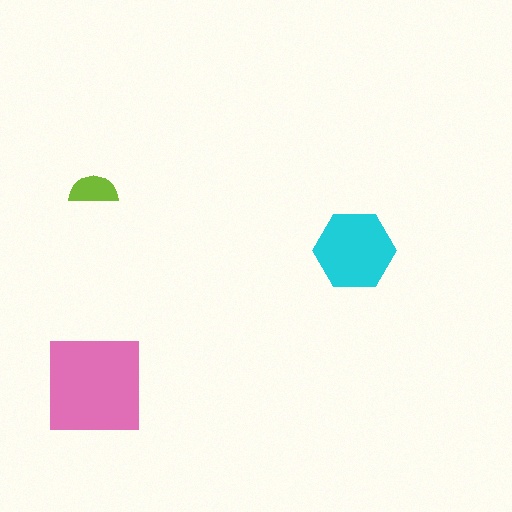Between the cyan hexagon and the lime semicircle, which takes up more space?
The cyan hexagon.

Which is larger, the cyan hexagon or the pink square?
The pink square.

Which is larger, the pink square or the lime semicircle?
The pink square.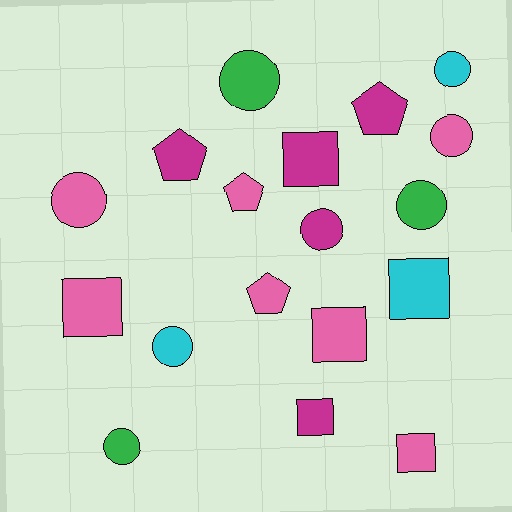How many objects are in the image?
There are 18 objects.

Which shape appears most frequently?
Circle, with 8 objects.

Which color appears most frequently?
Pink, with 7 objects.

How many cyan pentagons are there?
There are no cyan pentagons.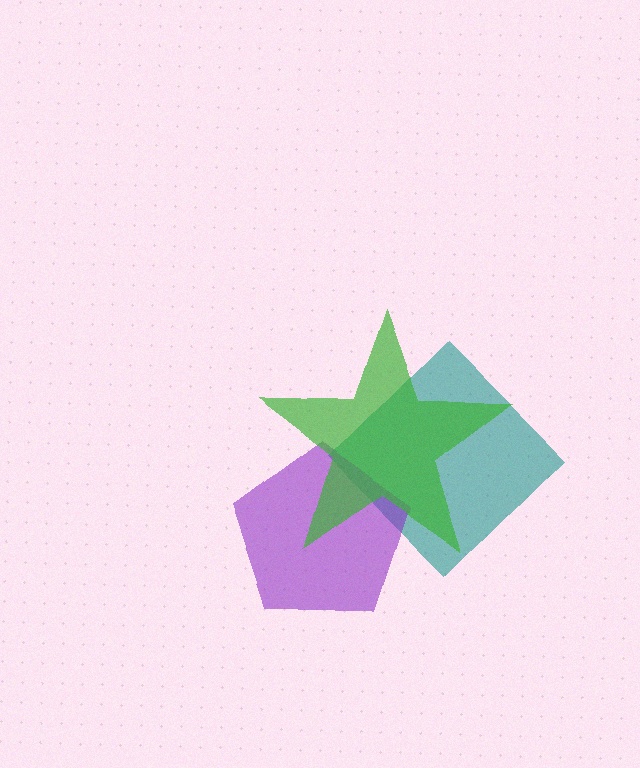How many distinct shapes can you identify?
There are 3 distinct shapes: a teal diamond, a purple pentagon, a green star.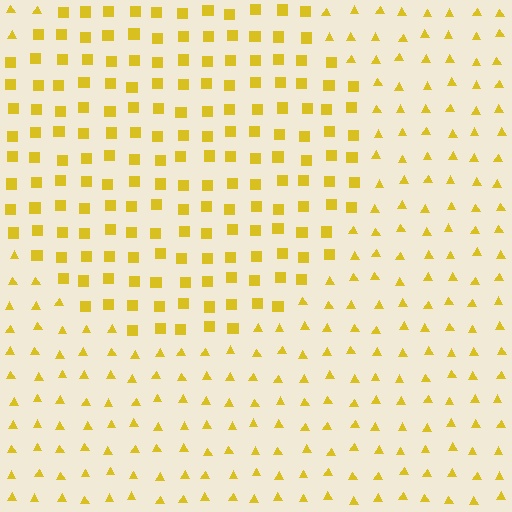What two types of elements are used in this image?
The image uses squares inside the circle region and triangles outside it.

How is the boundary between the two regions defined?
The boundary is defined by a change in element shape: squares inside vs. triangles outside. All elements share the same color and spacing.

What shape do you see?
I see a circle.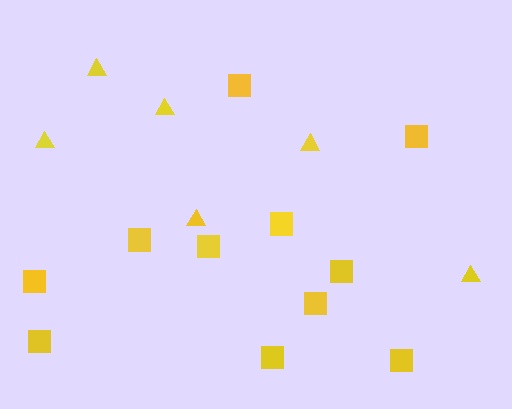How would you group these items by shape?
There are 2 groups: one group of squares (11) and one group of triangles (6).